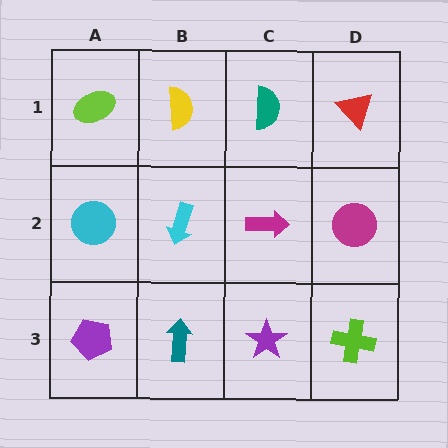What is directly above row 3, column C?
A magenta arrow.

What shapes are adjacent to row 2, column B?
A yellow semicircle (row 1, column B), a teal arrow (row 3, column B), a cyan circle (row 2, column A), a magenta arrow (row 2, column C).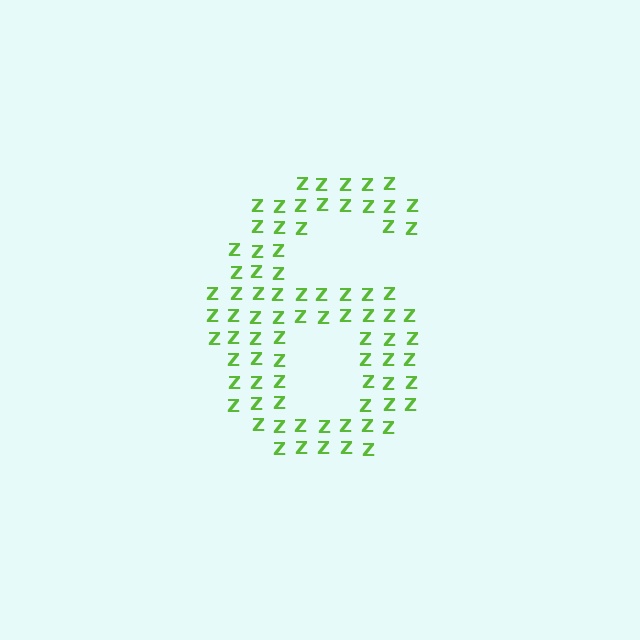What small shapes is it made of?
It is made of small letter Z's.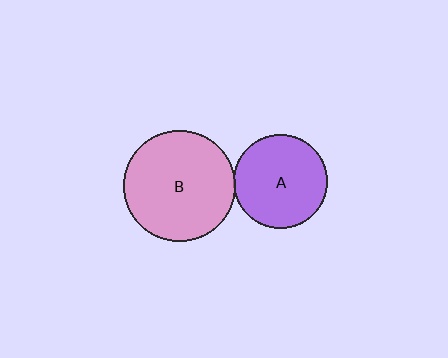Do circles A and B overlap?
Yes.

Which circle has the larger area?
Circle B (pink).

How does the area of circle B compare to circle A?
Approximately 1.4 times.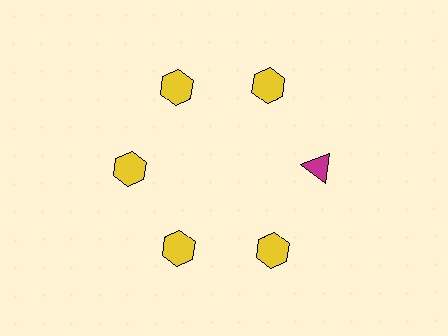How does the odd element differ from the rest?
It differs in both color (magenta instead of yellow) and shape (triangle instead of hexagon).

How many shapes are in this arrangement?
There are 6 shapes arranged in a ring pattern.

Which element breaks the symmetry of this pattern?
The magenta triangle at roughly the 3 o'clock position breaks the symmetry. All other shapes are yellow hexagons.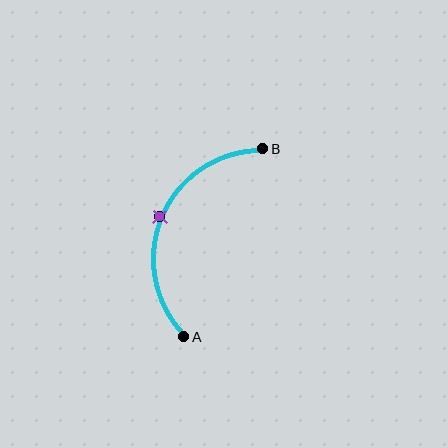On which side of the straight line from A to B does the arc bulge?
The arc bulges to the left of the straight line connecting A and B.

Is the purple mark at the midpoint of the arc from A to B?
Yes. The purple mark lies on the arc at equal arc-length from both A and B — it is the arc midpoint.